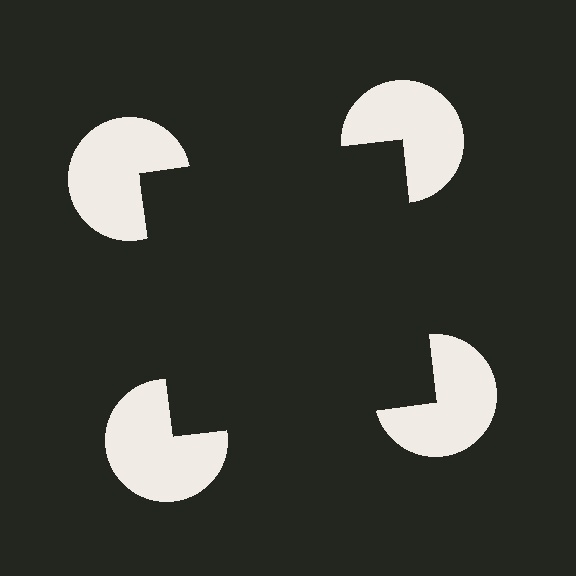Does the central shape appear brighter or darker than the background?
It typically appears slightly darker than the background, even though no actual brightness change is drawn.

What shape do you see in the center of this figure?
An illusory square — its edges are inferred from the aligned wedge cuts in the pac-man discs, not physically drawn.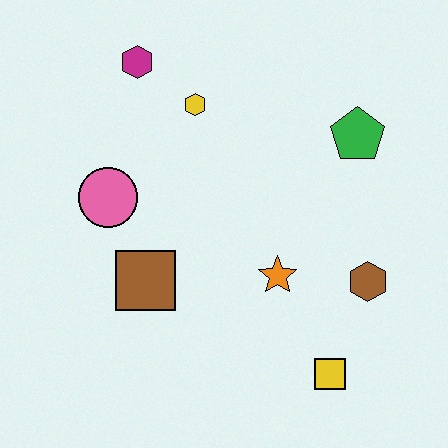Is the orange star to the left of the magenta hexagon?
No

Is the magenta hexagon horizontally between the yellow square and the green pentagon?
No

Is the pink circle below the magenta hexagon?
Yes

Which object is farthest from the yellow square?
The magenta hexagon is farthest from the yellow square.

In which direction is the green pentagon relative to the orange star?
The green pentagon is above the orange star.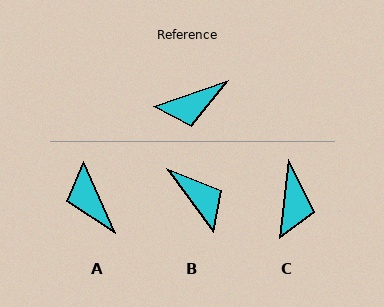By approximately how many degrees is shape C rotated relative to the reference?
Approximately 64 degrees counter-clockwise.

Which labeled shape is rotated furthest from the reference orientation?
B, about 107 degrees away.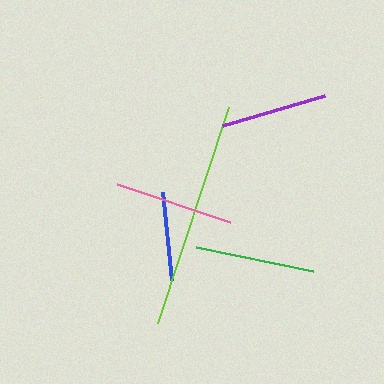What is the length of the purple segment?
The purple segment is approximately 107 pixels long.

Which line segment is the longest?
The lime line is the longest at approximately 228 pixels.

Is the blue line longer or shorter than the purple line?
The purple line is longer than the blue line.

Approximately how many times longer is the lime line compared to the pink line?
The lime line is approximately 1.9 times the length of the pink line.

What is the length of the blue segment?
The blue segment is approximately 89 pixels long.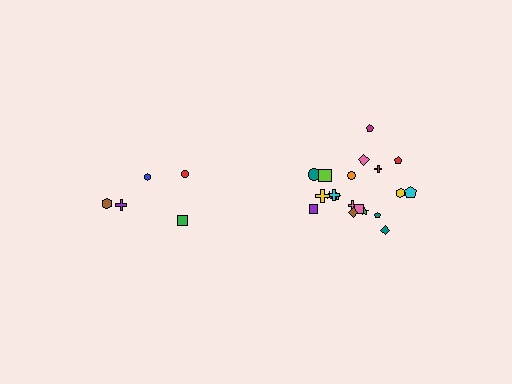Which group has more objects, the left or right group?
The right group.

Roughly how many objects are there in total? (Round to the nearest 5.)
Roughly 25 objects in total.